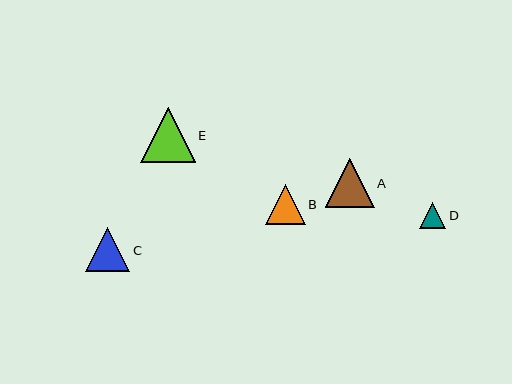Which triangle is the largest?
Triangle E is the largest with a size of approximately 54 pixels.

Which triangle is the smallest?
Triangle D is the smallest with a size of approximately 26 pixels.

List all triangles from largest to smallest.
From largest to smallest: E, A, C, B, D.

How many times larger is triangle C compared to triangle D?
Triangle C is approximately 1.7 times the size of triangle D.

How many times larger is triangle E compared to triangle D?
Triangle E is approximately 2.1 times the size of triangle D.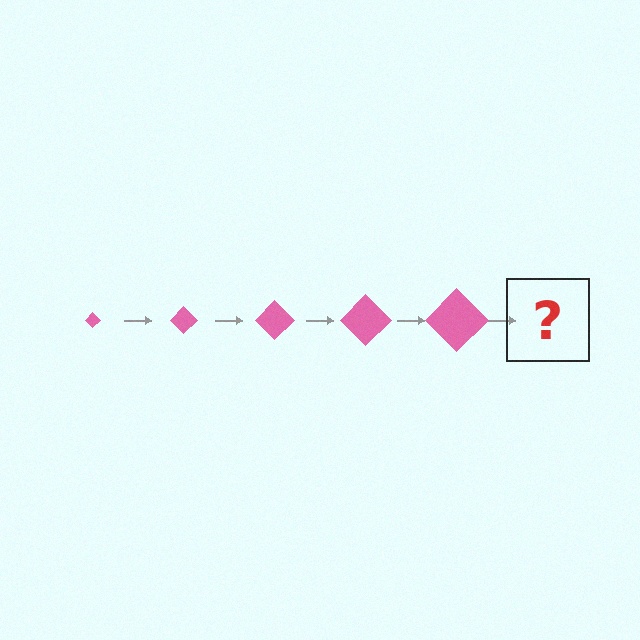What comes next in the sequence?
The next element should be a pink diamond, larger than the previous one.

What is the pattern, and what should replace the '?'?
The pattern is that the diamond gets progressively larger each step. The '?' should be a pink diamond, larger than the previous one.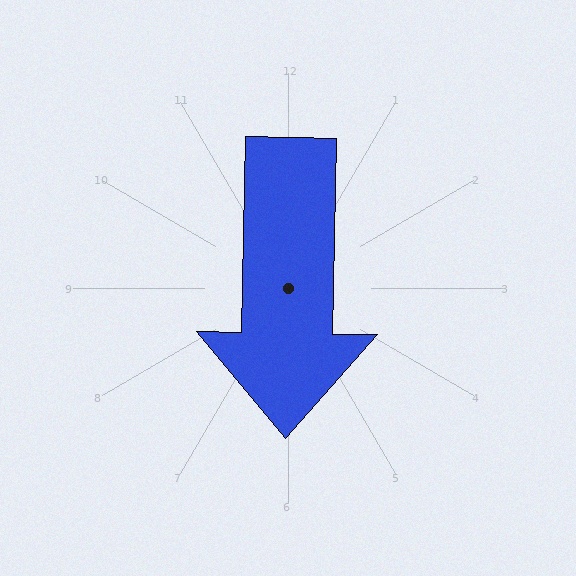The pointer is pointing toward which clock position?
Roughly 6 o'clock.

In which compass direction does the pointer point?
South.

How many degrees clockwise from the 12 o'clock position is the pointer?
Approximately 181 degrees.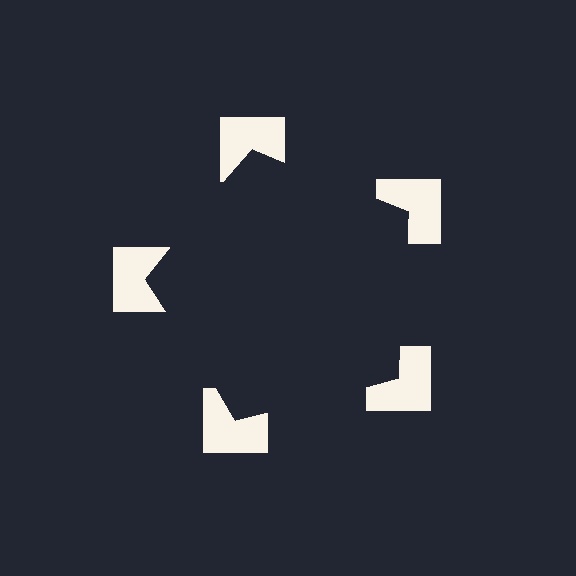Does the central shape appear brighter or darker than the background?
It typically appears slightly darker than the background, even though no actual brightness change is drawn.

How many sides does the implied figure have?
5 sides.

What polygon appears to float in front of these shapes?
An illusory pentagon — its edges are inferred from the aligned wedge cuts in the notched squares, not physically drawn.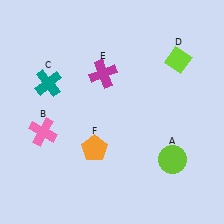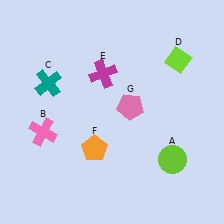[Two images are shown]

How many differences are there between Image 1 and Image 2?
There is 1 difference between the two images.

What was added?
A pink pentagon (G) was added in Image 2.